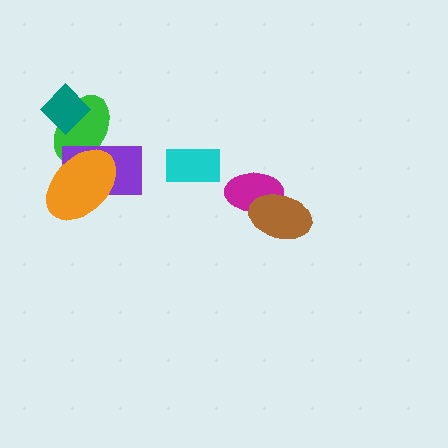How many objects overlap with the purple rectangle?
2 objects overlap with the purple rectangle.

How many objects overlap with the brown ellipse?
1 object overlaps with the brown ellipse.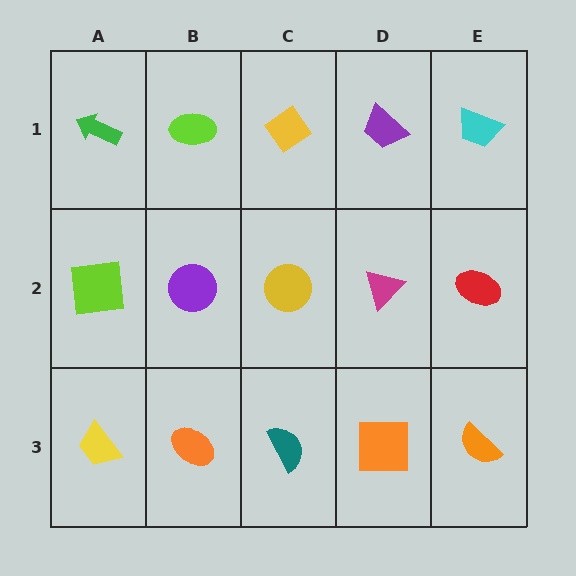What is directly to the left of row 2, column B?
A lime square.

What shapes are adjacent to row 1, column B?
A purple circle (row 2, column B), a green arrow (row 1, column A), a yellow diamond (row 1, column C).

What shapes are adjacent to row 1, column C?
A yellow circle (row 2, column C), a lime ellipse (row 1, column B), a purple trapezoid (row 1, column D).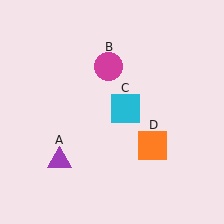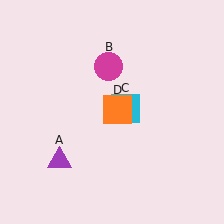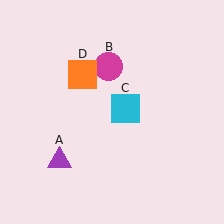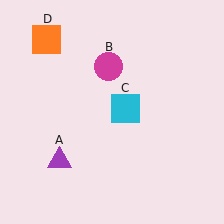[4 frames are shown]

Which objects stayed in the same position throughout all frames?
Purple triangle (object A) and magenta circle (object B) and cyan square (object C) remained stationary.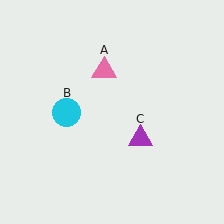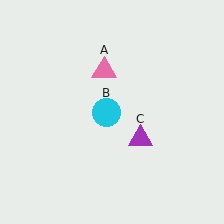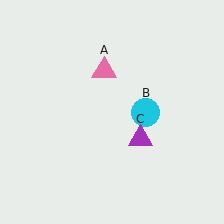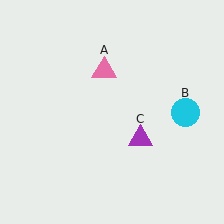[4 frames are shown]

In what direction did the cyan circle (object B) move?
The cyan circle (object B) moved right.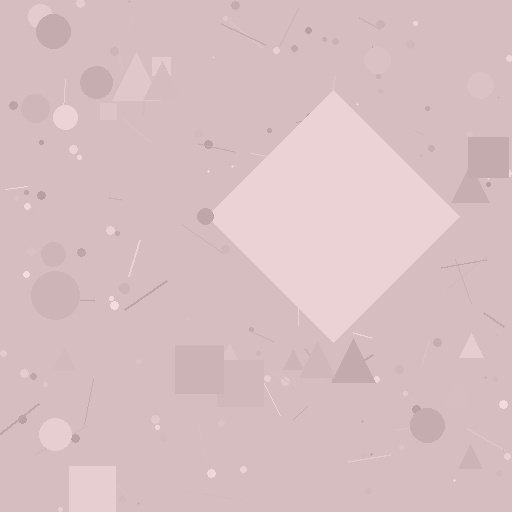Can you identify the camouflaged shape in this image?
The camouflaged shape is a diamond.